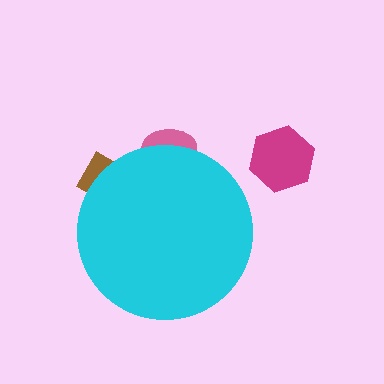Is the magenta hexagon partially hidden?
No, the magenta hexagon is fully visible.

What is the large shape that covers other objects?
A cyan circle.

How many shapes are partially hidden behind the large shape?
2 shapes are partially hidden.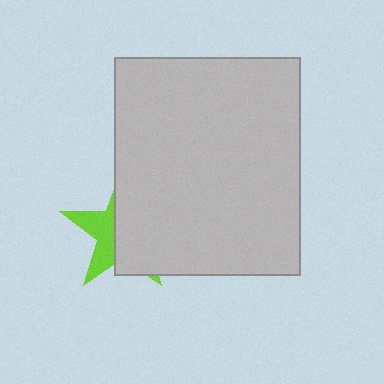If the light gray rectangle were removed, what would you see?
You would see the complete lime star.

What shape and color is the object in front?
The object in front is a light gray rectangle.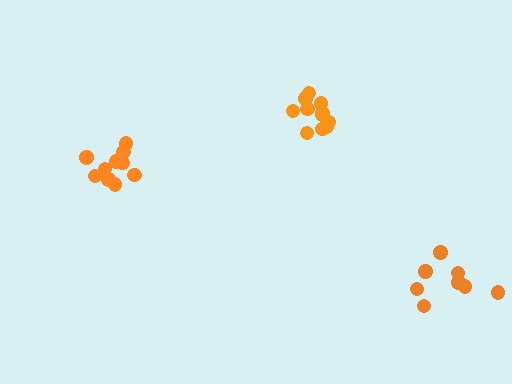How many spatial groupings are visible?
There are 3 spatial groupings.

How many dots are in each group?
Group 1: 11 dots, Group 2: 10 dots, Group 3: 8 dots (29 total).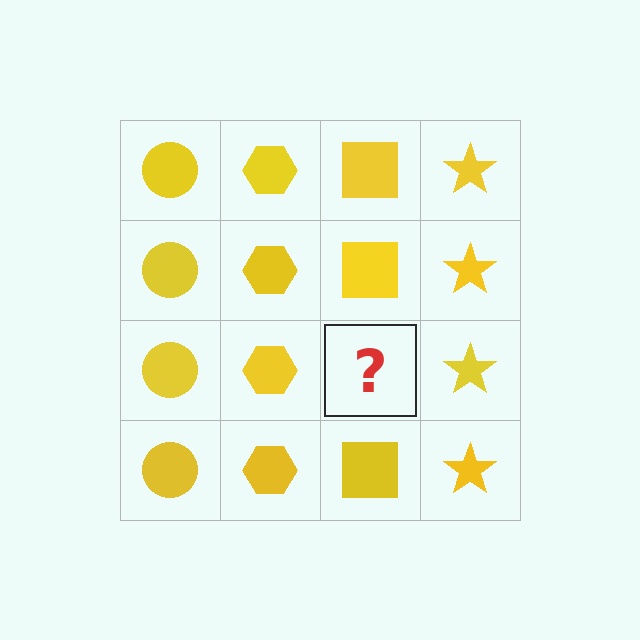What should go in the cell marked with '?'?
The missing cell should contain a yellow square.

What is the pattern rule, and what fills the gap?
The rule is that each column has a consistent shape. The gap should be filled with a yellow square.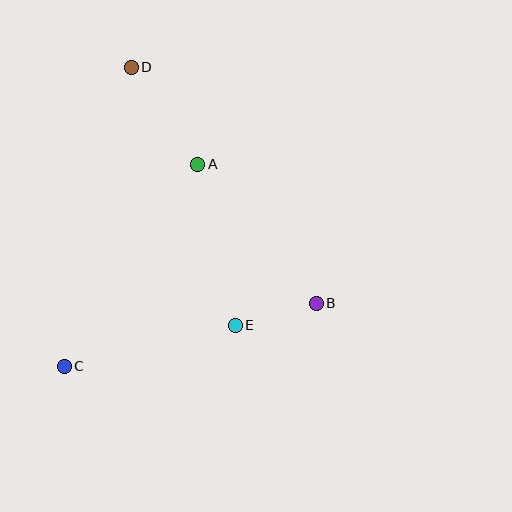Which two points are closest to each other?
Points B and E are closest to each other.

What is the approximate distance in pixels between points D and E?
The distance between D and E is approximately 278 pixels.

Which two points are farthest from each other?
Points C and D are farthest from each other.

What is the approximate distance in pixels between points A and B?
The distance between A and B is approximately 182 pixels.